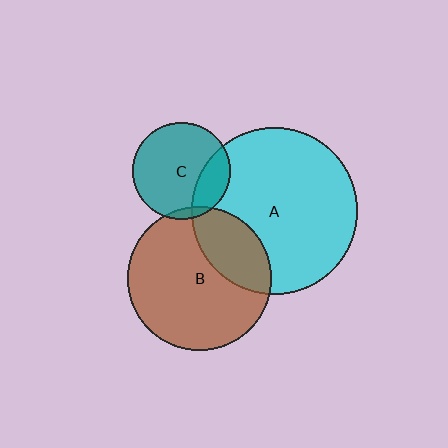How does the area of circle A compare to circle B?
Approximately 1.3 times.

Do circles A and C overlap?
Yes.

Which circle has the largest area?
Circle A (cyan).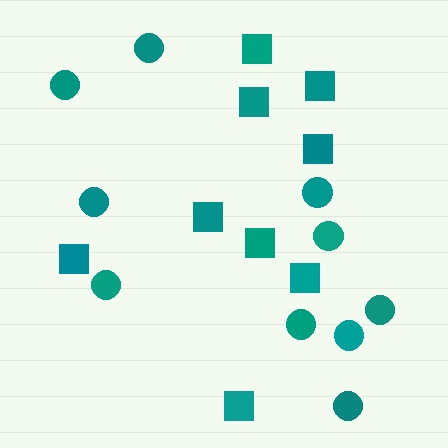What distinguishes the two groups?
There are 2 groups: one group of circles (10) and one group of squares (9).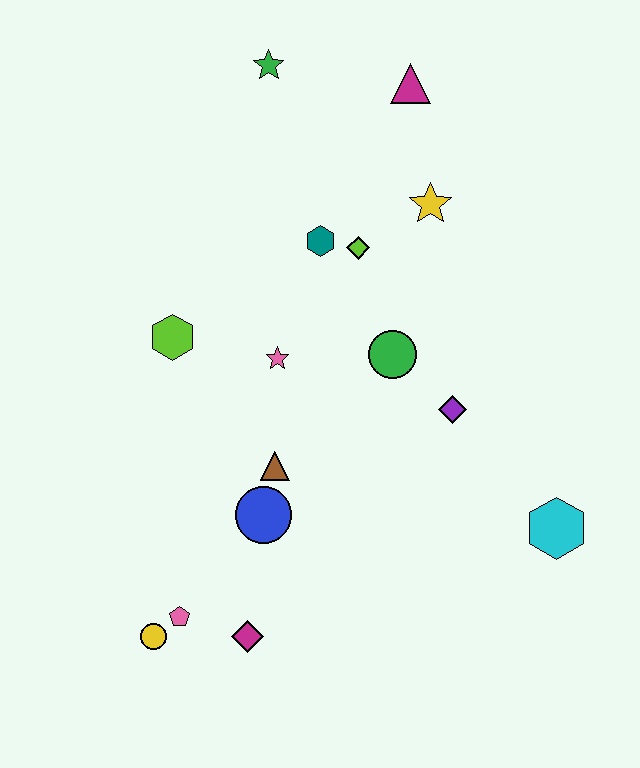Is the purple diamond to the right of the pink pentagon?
Yes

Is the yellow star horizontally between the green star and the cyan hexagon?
Yes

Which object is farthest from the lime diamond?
The yellow circle is farthest from the lime diamond.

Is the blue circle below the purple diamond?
Yes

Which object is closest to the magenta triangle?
The yellow star is closest to the magenta triangle.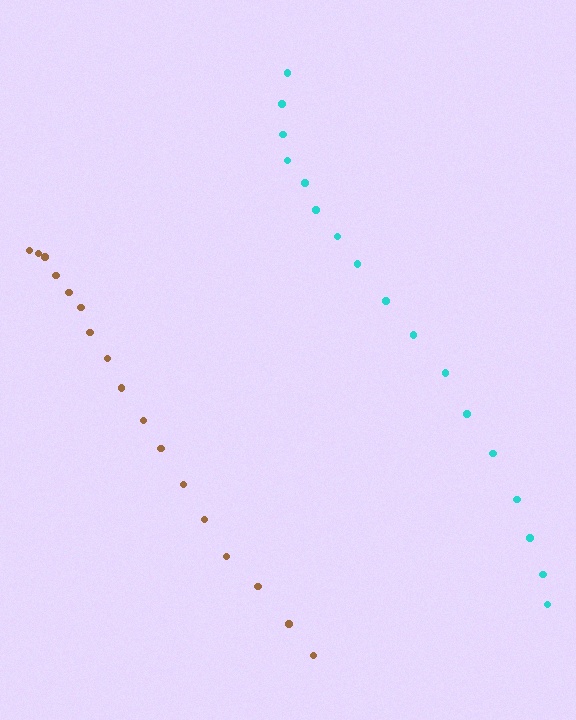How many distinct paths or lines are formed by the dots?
There are 2 distinct paths.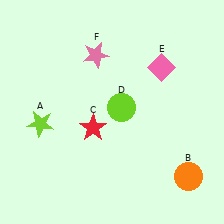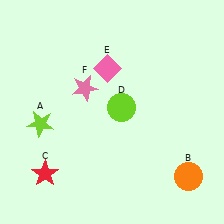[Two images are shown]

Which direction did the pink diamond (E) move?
The pink diamond (E) moved left.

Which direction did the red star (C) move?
The red star (C) moved left.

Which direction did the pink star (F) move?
The pink star (F) moved down.